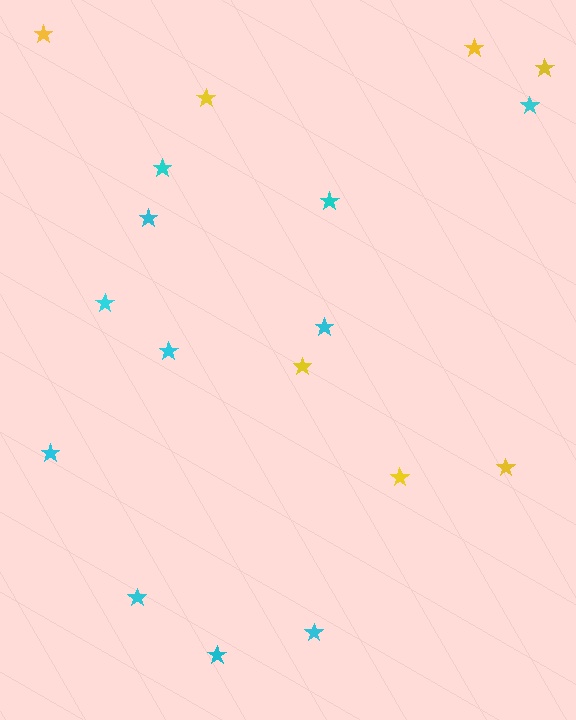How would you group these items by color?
There are 2 groups: one group of yellow stars (7) and one group of cyan stars (11).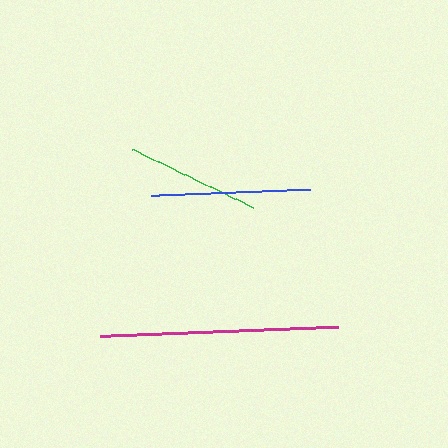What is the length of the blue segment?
The blue segment is approximately 159 pixels long.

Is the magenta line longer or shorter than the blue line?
The magenta line is longer than the blue line.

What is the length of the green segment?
The green segment is approximately 135 pixels long.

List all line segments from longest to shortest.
From longest to shortest: magenta, blue, green.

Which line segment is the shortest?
The green line is the shortest at approximately 135 pixels.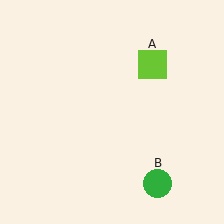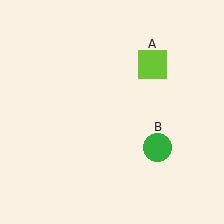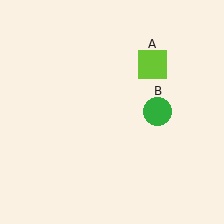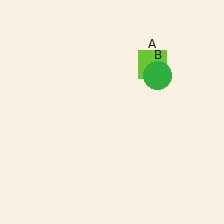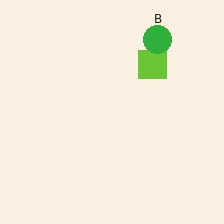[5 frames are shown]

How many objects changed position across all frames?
1 object changed position: green circle (object B).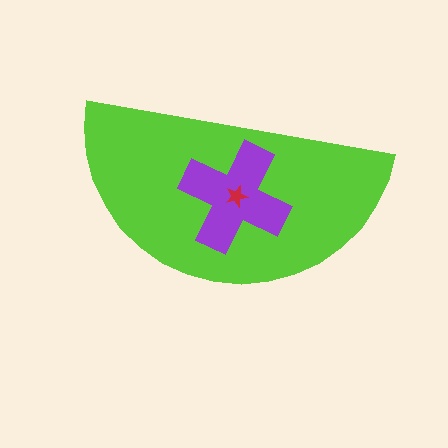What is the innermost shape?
The red star.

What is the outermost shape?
The lime semicircle.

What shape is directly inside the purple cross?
The red star.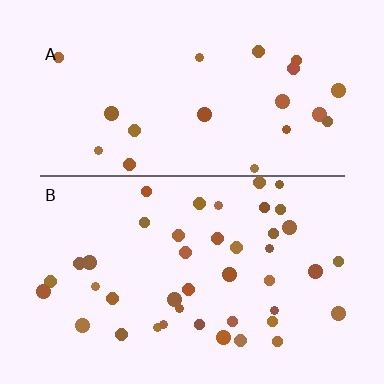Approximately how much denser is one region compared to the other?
Approximately 2.1× — region B over region A.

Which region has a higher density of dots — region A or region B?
B (the bottom).